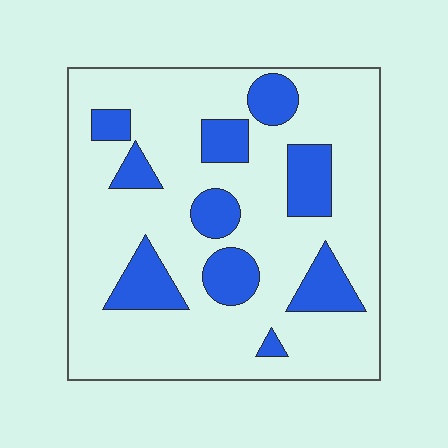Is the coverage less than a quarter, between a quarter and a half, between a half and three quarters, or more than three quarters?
Less than a quarter.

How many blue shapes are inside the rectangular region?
10.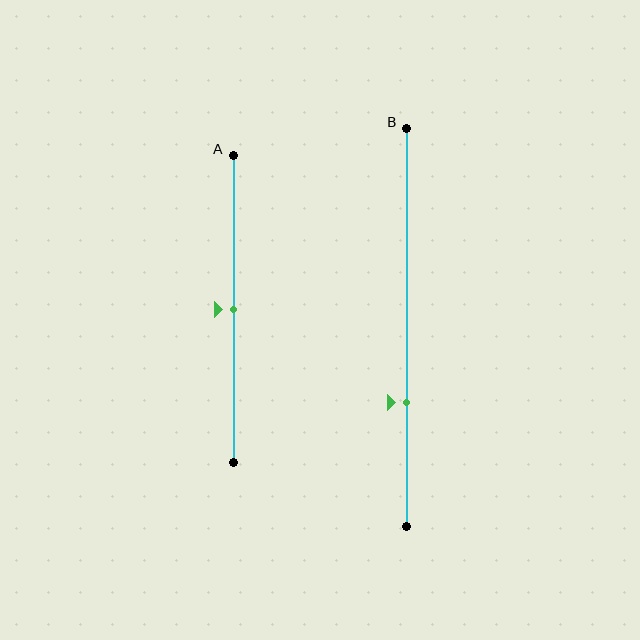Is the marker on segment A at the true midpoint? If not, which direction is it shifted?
Yes, the marker on segment A is at the true midpoint.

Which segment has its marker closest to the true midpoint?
Segment A has its marker closest to the true midpoint.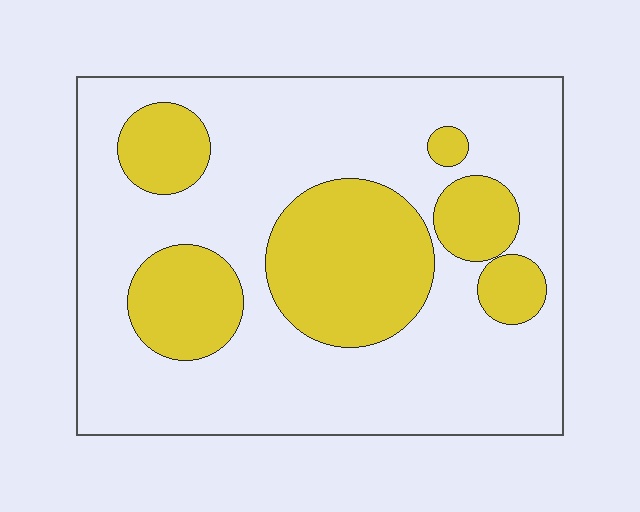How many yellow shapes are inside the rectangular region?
6.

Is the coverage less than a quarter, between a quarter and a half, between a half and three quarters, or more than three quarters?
Between a quarter and a half.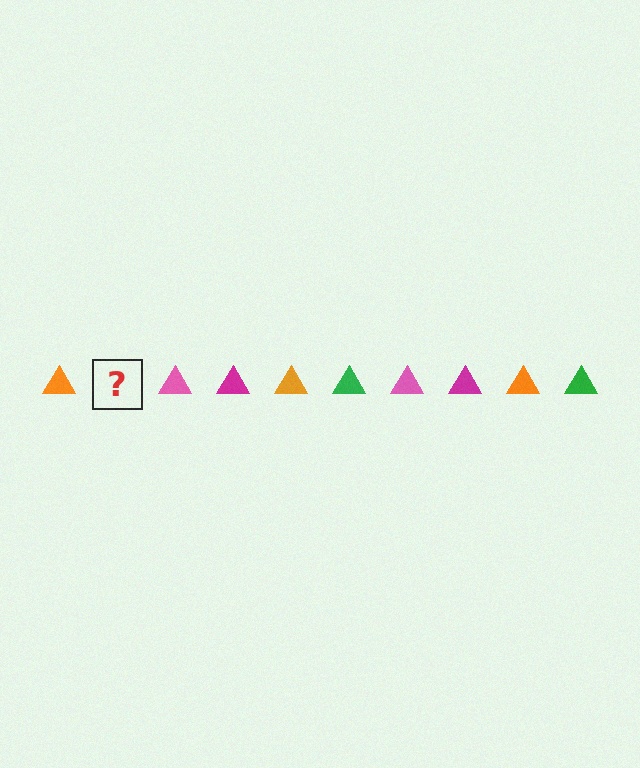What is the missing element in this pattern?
The missing element is a green triangle.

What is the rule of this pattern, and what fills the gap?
The rule is that the pattern cycles through orange, green, pink, magenta triangles. The gap should be filled with a green triangle.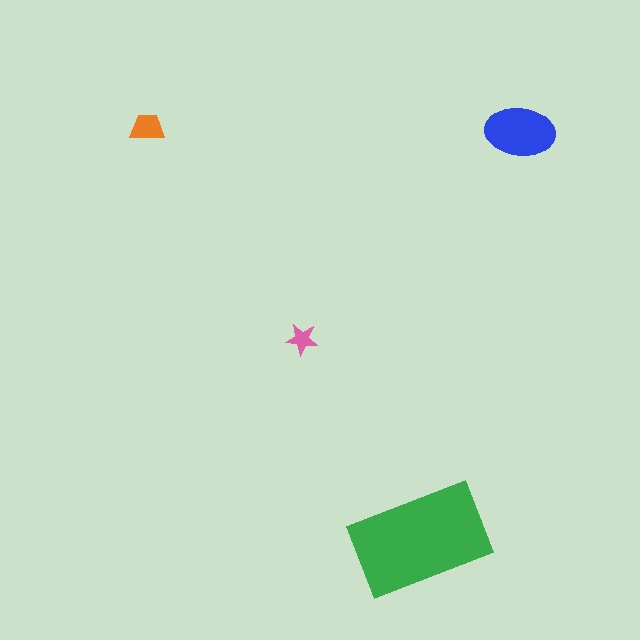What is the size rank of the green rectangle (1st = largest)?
1st.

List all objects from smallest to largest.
The pink star, the orange trapezoid, the blue ellipse, the green rectangle.